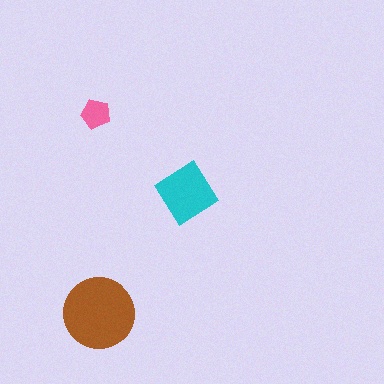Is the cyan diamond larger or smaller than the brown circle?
Smaller.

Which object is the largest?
The brown circle.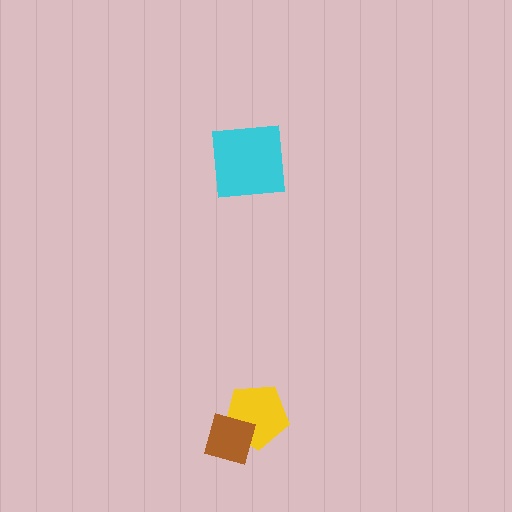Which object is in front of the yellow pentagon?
The brown diamond is in front of the yellow pentagon.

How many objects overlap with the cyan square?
0 objects overlap with the cyan square.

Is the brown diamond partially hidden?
No, no other shape covers it.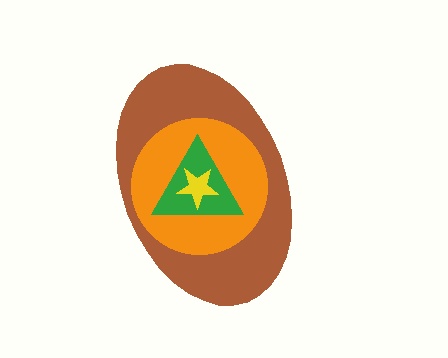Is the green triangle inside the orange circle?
Yes.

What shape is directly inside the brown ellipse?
The orange circle.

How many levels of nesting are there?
4.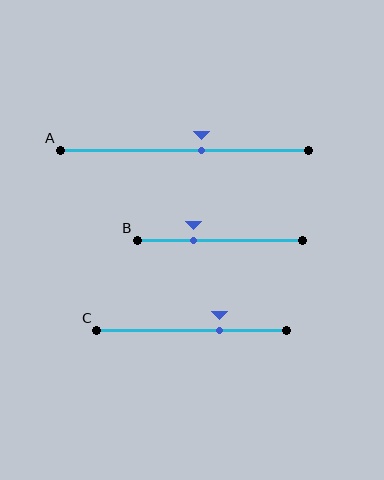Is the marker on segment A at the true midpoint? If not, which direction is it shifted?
No, the marker on segment A is shifted to the right by about 7% of the segment length.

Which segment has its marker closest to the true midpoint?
Segment A has its marker closest to the true midpoint.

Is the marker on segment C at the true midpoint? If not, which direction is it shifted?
No, the marker on segment C is shifted to the right by about 15% of the segment length.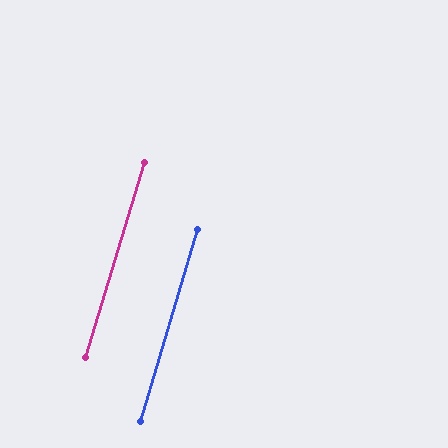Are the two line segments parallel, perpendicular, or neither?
Parallel — their directions differ by only 0.3°.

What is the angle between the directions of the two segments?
Approximately 0 degrees.